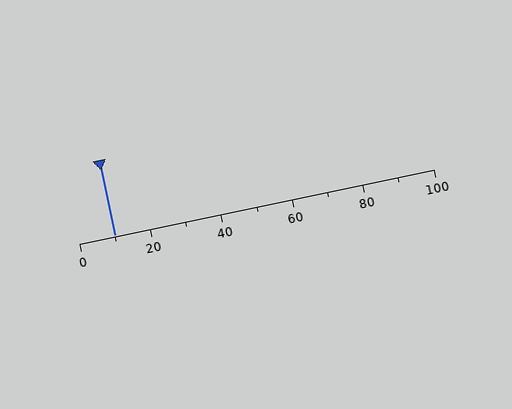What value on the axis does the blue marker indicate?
The marker indicates approximately 10.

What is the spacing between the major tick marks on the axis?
The major ticks are spaced 20 apart.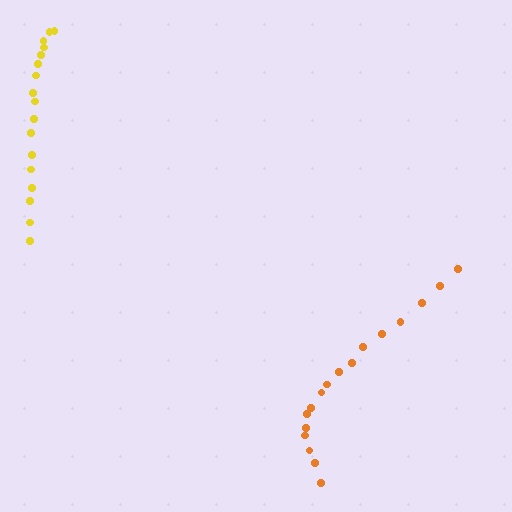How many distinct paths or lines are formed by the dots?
There are 2 distinct paths.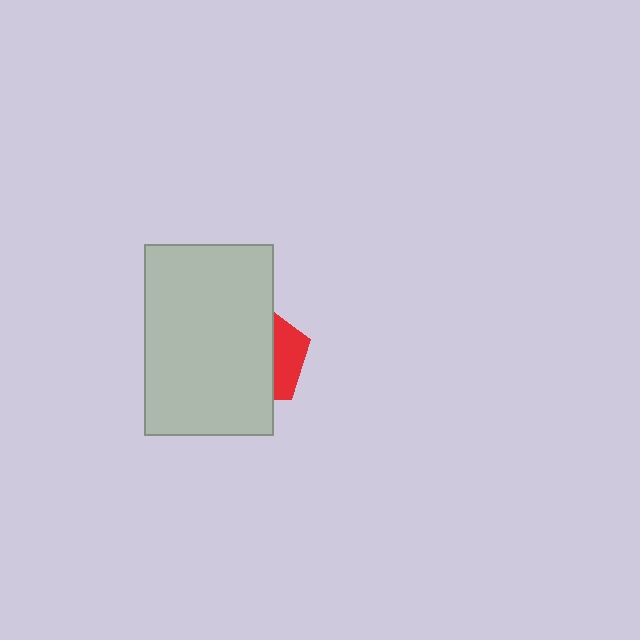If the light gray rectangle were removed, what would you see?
You would see the complete red pentagon.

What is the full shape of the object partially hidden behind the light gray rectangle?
The partially hidden object is a red pentagon.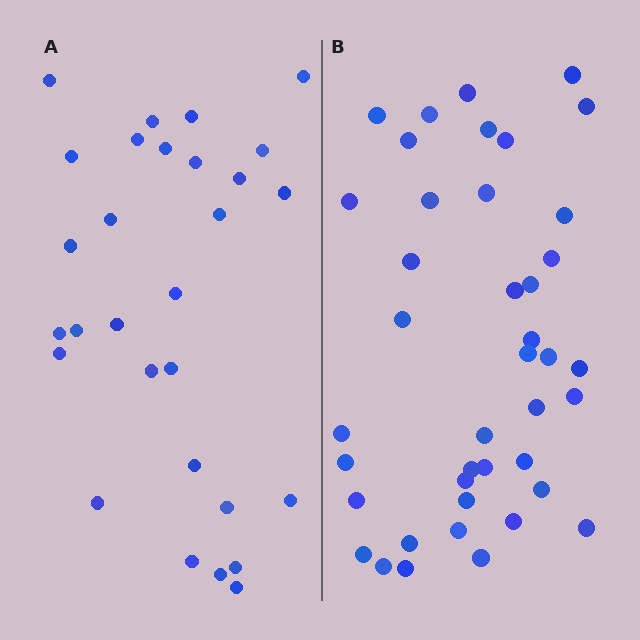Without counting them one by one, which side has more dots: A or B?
Region B (the right region) has more dots.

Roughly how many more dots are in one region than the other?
Region B has roughly 12 or so more dots than region A.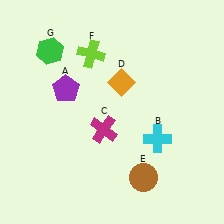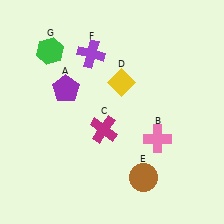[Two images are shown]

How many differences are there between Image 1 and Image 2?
There are 3 differences between the two images.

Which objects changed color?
B changed from cyan to pink. D changed from orange to yellow. F changed from lime to purple.